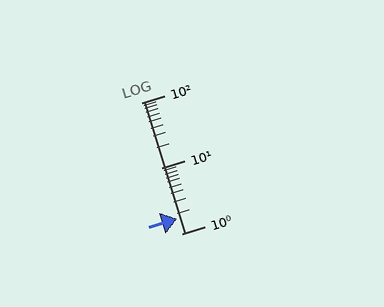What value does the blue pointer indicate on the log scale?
The pointer indicates approximately 1.7.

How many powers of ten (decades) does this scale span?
The scale spans 2 decades, from 1 to 100.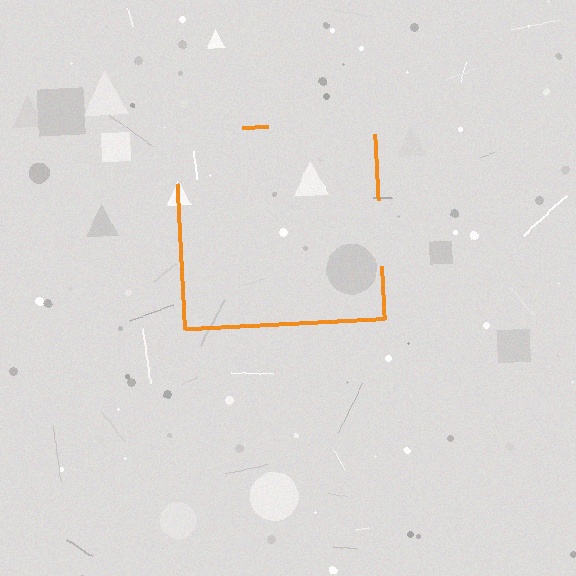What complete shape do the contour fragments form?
The contour fragments form a square.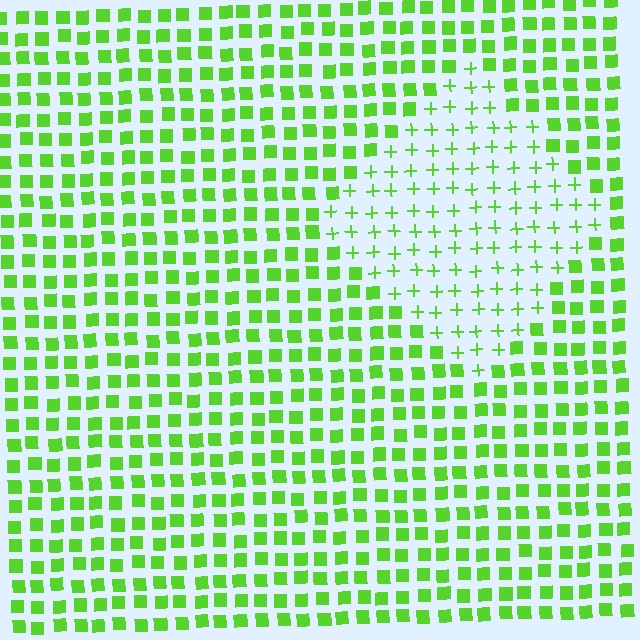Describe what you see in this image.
The image is filled with small lime elements arranged in a uniform grid. A diamond-shaped region contains plus signs, while the surrounding area contains squares. The boundary is defined purely by the change in element shape.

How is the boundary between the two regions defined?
The boundary is defined by a change in element shape: plus signs inside vs. squares outside. All elements share the same color and spacing.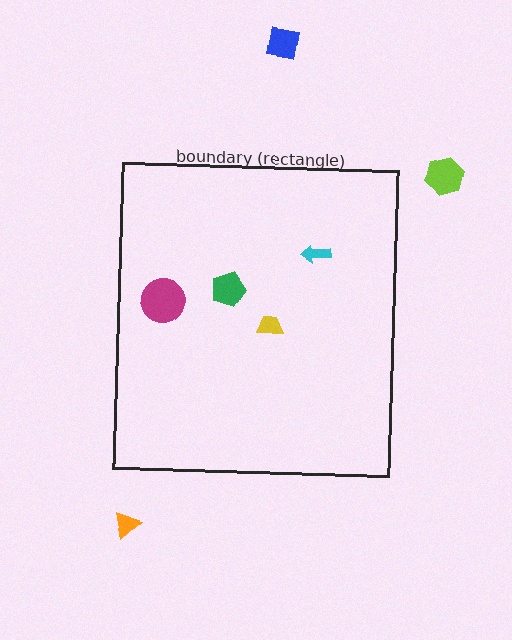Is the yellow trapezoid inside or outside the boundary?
Inside.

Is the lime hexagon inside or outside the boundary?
Outside.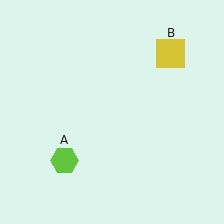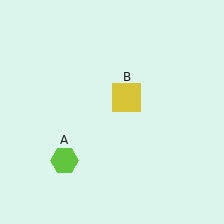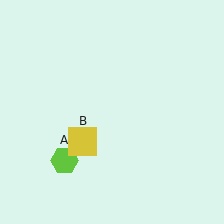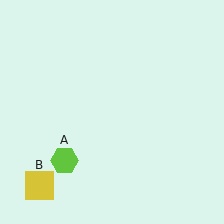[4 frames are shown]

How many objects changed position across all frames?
1 object changed position: yellow square (object B).